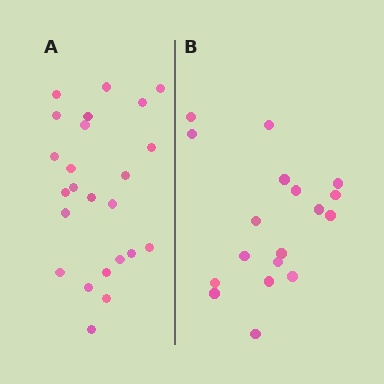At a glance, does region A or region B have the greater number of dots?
Region A (the left region) has more dots.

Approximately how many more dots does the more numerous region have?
Region A has about 6 more dots than region B.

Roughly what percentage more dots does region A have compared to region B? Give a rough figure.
About 35% more.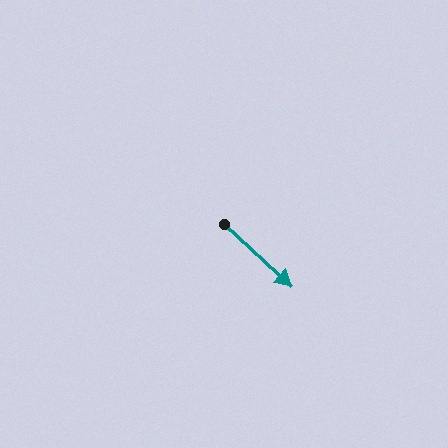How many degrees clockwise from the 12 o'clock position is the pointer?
Approximately 133 degrees.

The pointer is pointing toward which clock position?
Roughly 4 o'clock.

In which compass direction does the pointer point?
Southeast.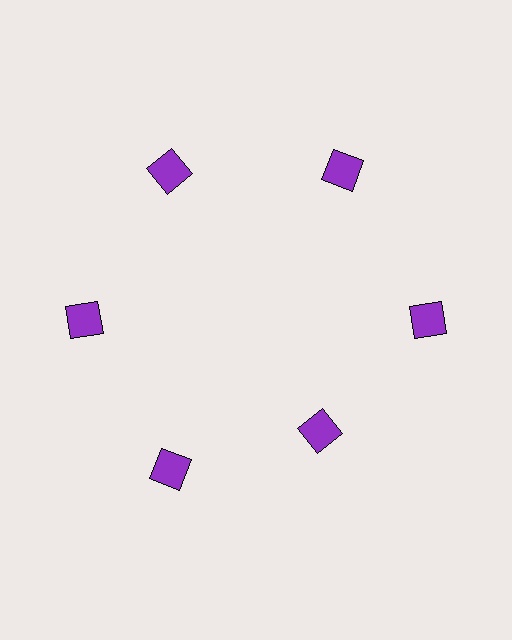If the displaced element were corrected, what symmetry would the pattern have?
It would have 6-fold rotational symmetry — the pattern would map onto itself every 60 degrees.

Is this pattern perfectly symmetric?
No. The 6 purple squares are arranged in a ring, but one element near the 5 o'clock position is pulled inward toward the center, breaking the 6-fold rotational symmetry.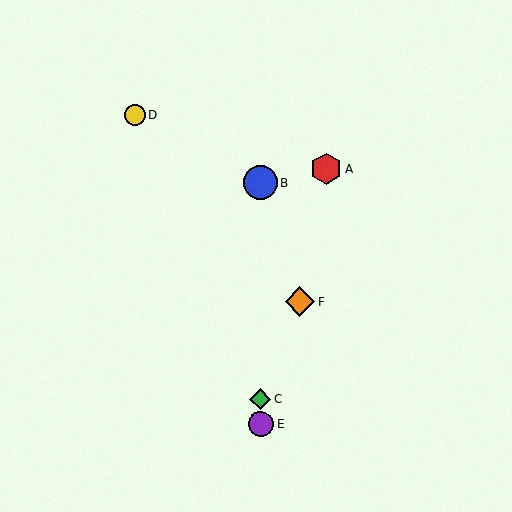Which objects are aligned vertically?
Objects B, C, E are aligned vertically.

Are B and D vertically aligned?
No, B is at x≈260 and D is at x≈134.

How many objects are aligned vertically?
3 objects (B, C, E) are aligned vertically.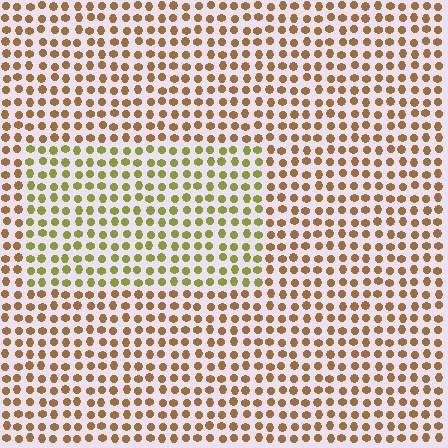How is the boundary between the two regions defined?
The boundary is defined purely by a slight shift in hue (about 42 degrees). Spacing, size, and orientation are identical on both sides.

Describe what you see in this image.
The image is filled with small brown elements in a uniform arrangement. A rectangle-shaped region is visible where the elements are tinted to a slightly different hue, forming a subtle color boundary.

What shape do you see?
I see a rectangle.